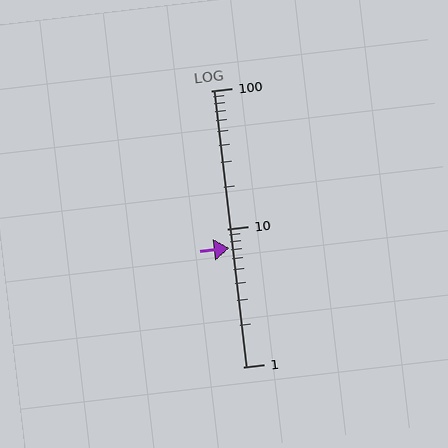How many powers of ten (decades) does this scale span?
The scale spans 2 decades, from 1 to 100.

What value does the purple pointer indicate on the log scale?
The pointer indicates approximately 7.2.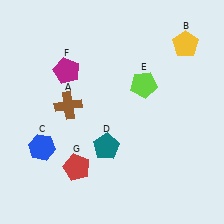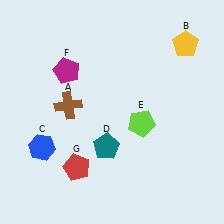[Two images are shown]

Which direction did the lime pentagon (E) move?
The lime pentagon (E) moved down.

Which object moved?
The lime pentagon (E) moved down.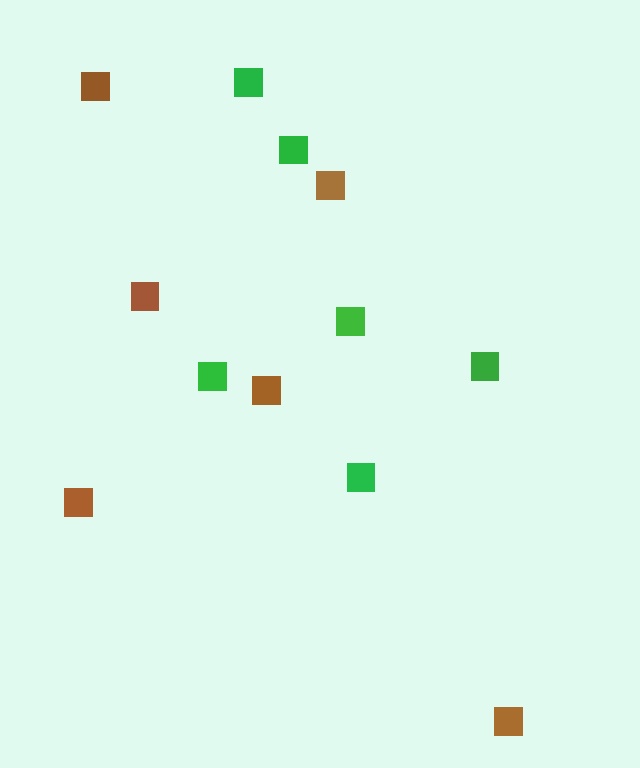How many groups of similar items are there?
There are 2 groups: one group of brown squares (6) and one group of green squares (6).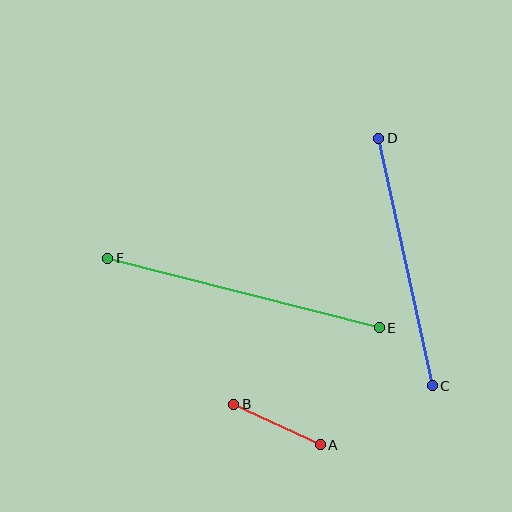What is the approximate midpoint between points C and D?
The midpoint is at approximately (405, 262) pixels.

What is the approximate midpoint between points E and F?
The midpoint is at approximately (244, 293) pixels.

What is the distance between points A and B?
The distance is approximately 95 pixels.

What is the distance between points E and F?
The distance is approximately 280 pixels.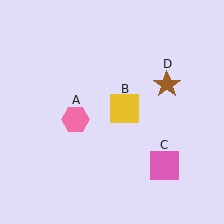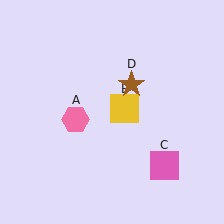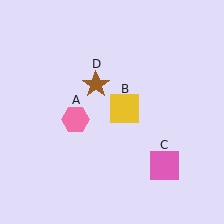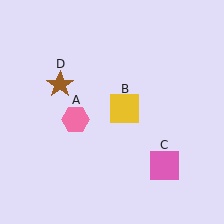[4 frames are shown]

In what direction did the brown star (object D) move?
The brown star (object D) moved left.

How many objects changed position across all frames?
1 object changed position: brown star (object D).